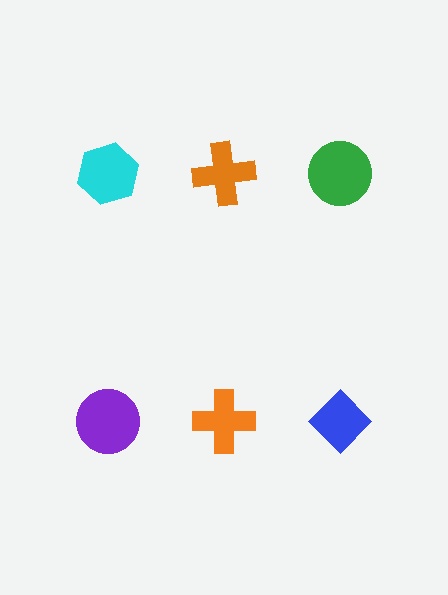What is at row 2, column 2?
An orange cross.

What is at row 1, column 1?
A cyan hexagon.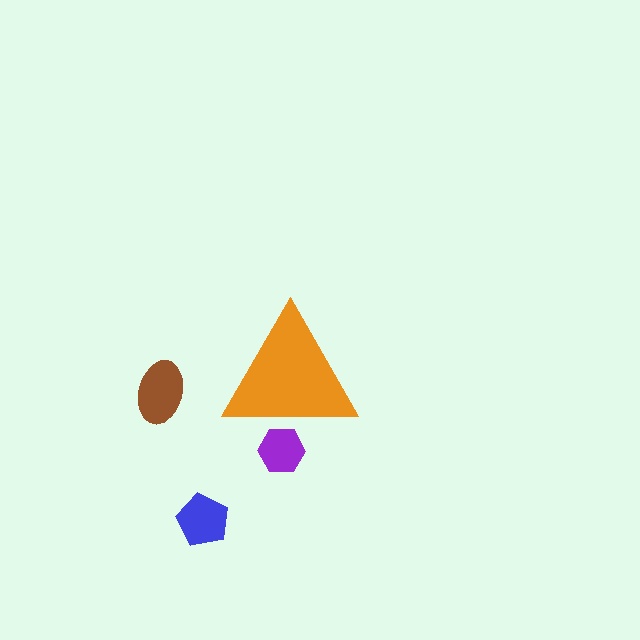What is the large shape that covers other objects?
An orange triangle.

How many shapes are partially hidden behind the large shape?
1 shape is partially hidden.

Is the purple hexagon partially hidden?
Yes, the purple hexagon is partially hidden behind the orange triangle.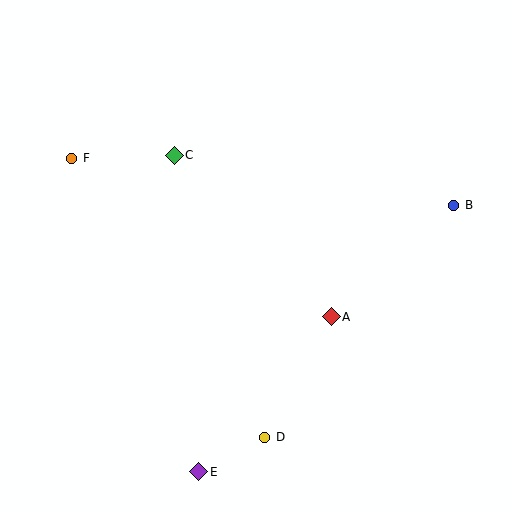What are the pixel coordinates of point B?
Point B is at (454, 205).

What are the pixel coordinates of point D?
Point D is at (265, 437).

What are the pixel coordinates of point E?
Point E is at (199, 472).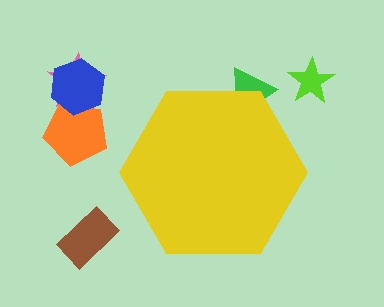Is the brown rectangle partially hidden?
No, the brown rectangle is fully visible.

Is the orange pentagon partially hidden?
No, the orange pentagon is fully visible.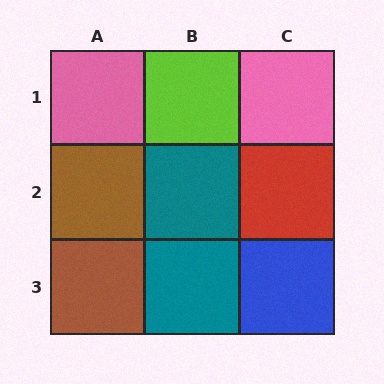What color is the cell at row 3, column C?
Blue.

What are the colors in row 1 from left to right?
Pink, lime, pink.